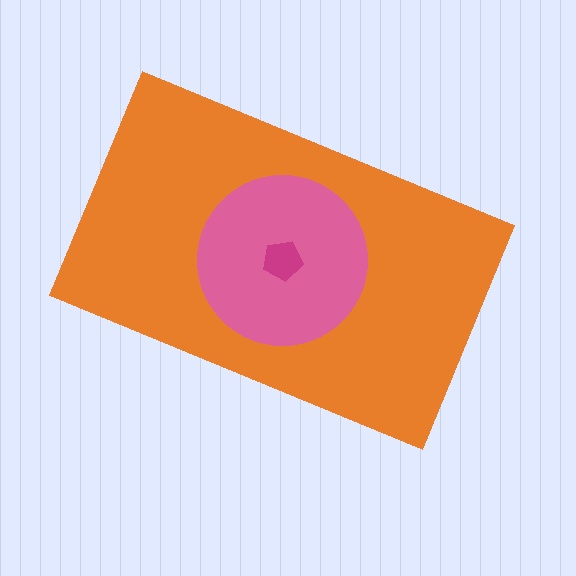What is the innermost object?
The magenta pentagon.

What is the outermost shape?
The orange rectangle.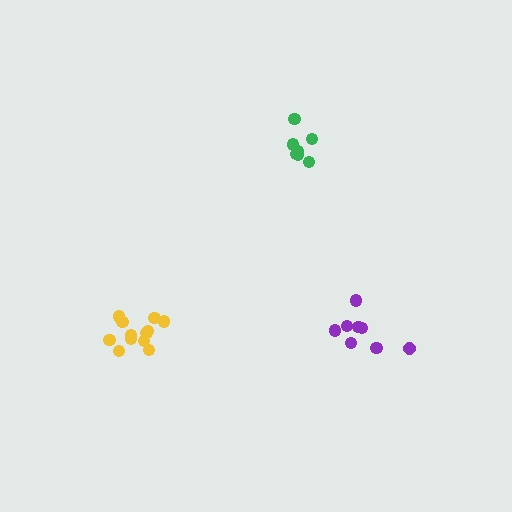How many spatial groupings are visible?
There are 3 spatial groupings.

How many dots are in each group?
Group 1: 12 dots, Group 2: 7 dots, Group 3: 8 dots (27 total).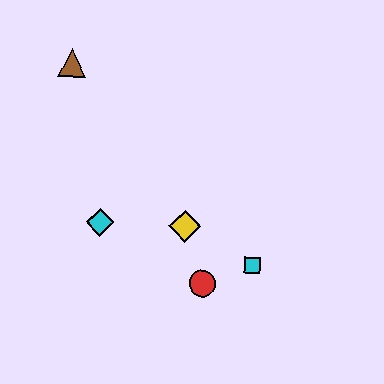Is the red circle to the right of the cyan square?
No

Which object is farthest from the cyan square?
The brown triangle is farthest from the cyan square.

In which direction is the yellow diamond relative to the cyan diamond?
The yellow diamond is to the right of the cyan diamond.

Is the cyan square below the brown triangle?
Yes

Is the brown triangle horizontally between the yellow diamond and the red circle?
No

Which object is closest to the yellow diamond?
The red circle is closest to the yellow diamond.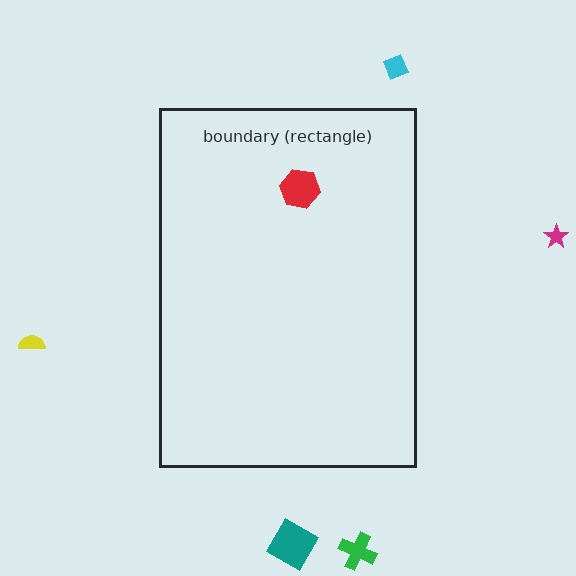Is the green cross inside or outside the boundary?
Outside.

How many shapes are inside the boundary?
1 inside, 5 outside.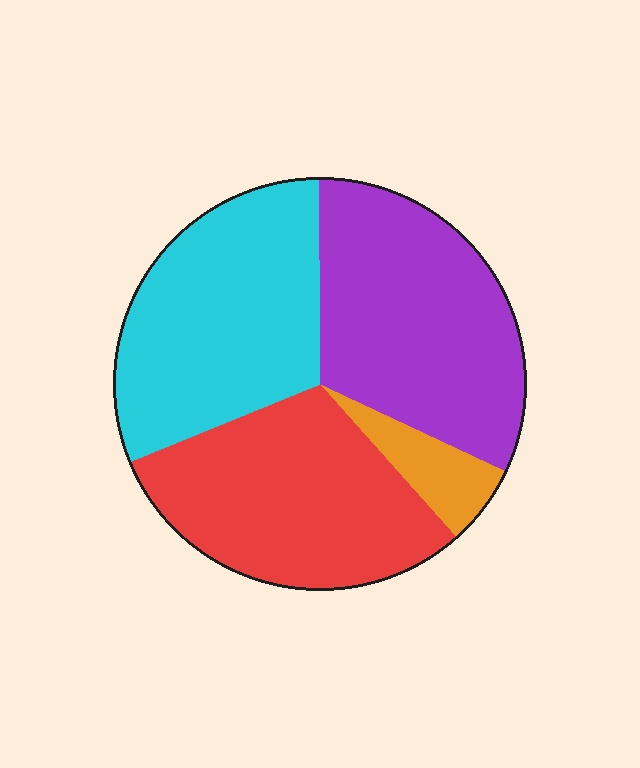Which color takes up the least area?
Orange, at roughly 5%.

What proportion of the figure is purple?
Purple covers about 30% of the figure.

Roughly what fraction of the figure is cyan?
Cyan takes up between a quarter and a half of the figure.